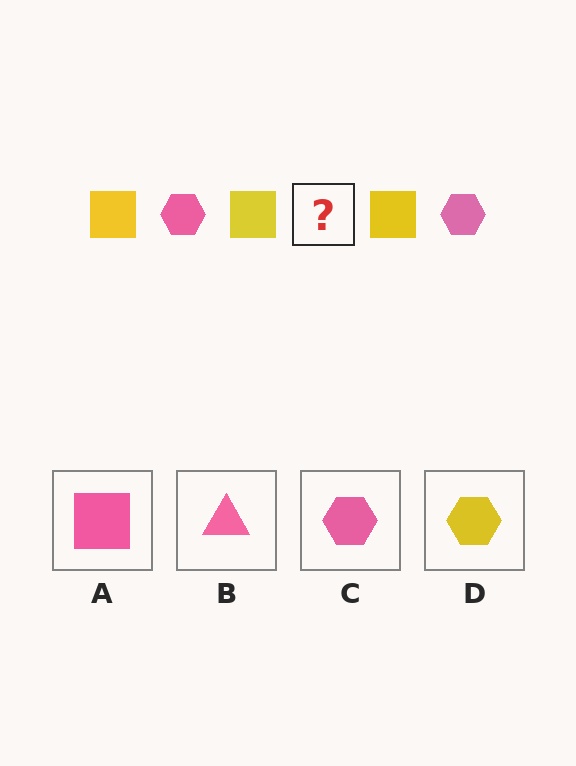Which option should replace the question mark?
Option C.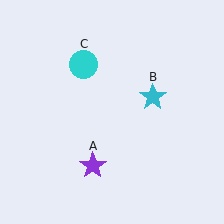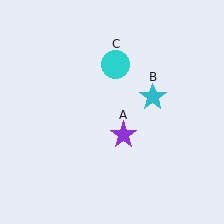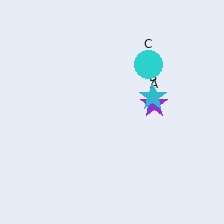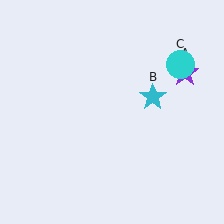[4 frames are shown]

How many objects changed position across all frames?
2 objects changed position: purple star (object A), cyan circle (object C).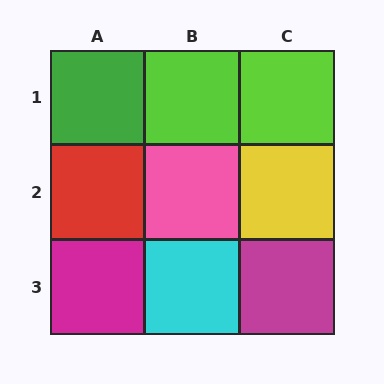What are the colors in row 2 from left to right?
Red, pink, yellow.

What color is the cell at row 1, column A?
Green.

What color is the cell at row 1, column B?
Lime.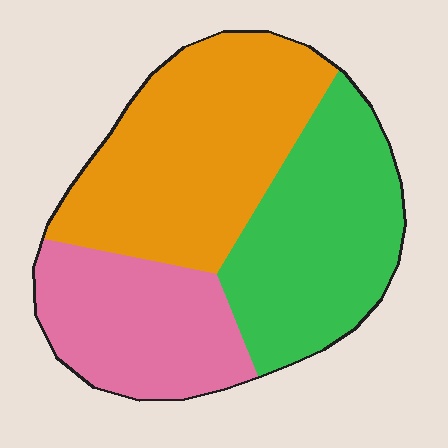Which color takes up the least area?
Pink, at roughly 25%.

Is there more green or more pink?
Green.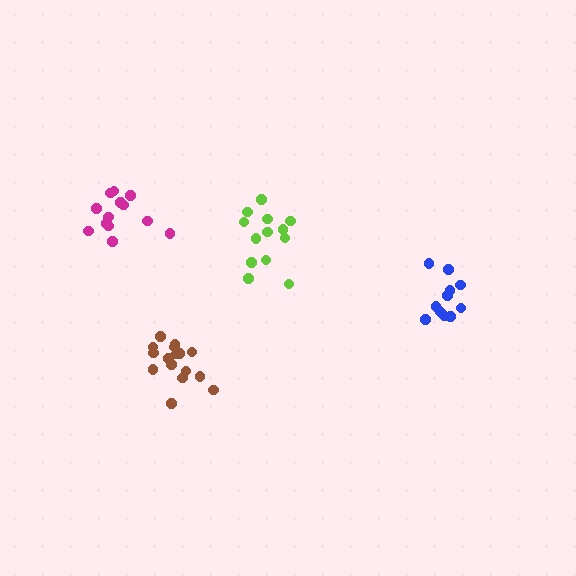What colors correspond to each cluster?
The clusters are colored: magenta, blue, lime, brown.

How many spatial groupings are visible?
There are 4 spatial groupings.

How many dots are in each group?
Group 1: 13 dots, Group 2: 12 dots, Group 3: 13 dots, Group 4: 16 dots (54 total).